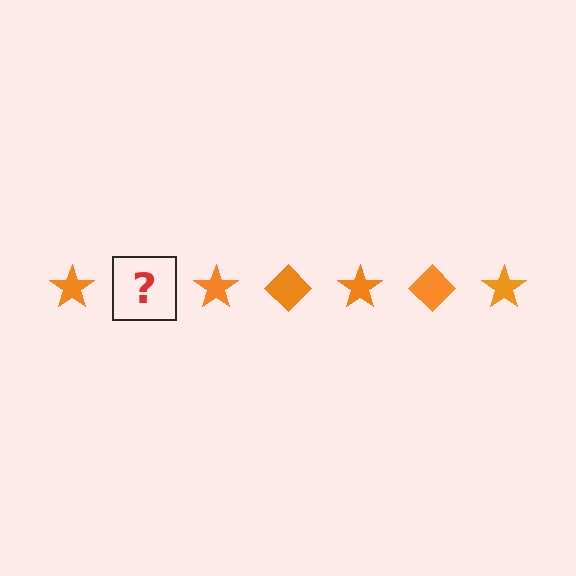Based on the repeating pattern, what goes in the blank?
The blank should be an orange diamond.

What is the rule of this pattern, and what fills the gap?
The rule is that the pattern cycles through star, diamond shapes in orange. The gap should be filled with an orange diamond.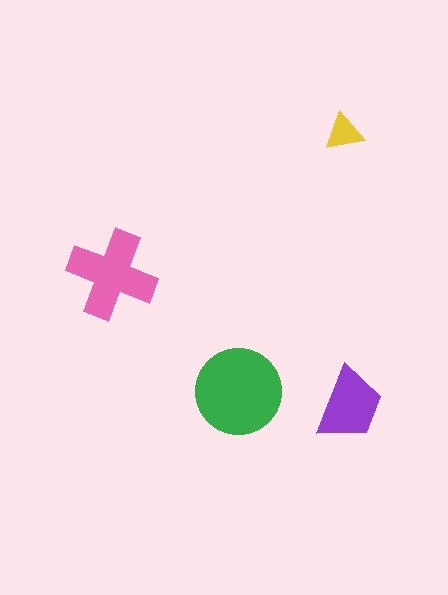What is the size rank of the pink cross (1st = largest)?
2nd.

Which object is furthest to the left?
The pink cross is leftmost.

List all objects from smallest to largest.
The yellow triangle, the purple trapezoid, the pink cross, the green circle.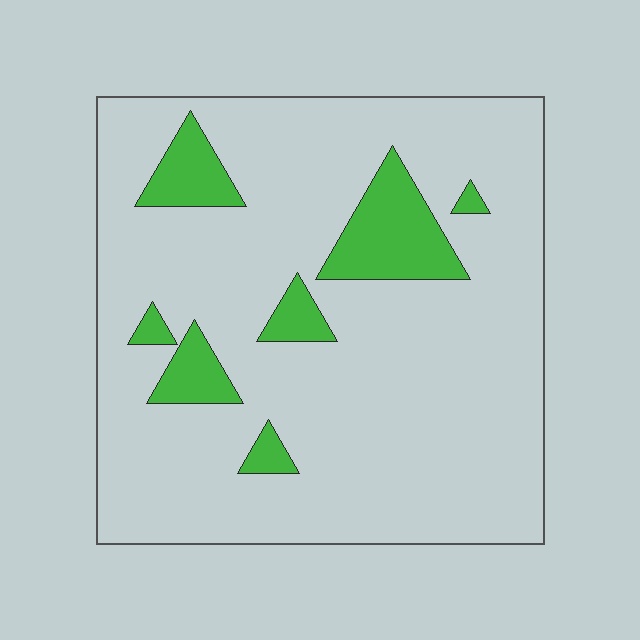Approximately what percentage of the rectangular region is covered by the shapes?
Approximately 15%.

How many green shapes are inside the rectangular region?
7.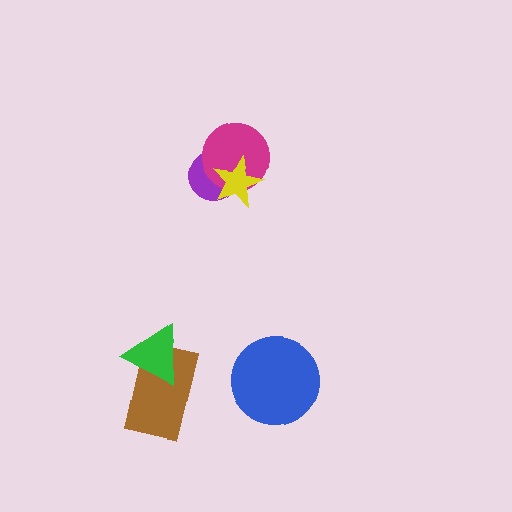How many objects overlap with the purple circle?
2 objects overlap with the purple circle.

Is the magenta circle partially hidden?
Yes, it is partially covered by another shape.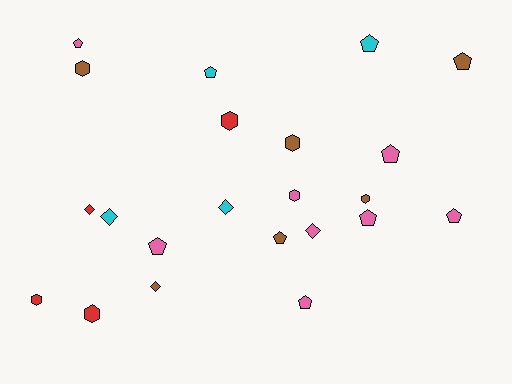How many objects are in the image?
There are 22 objects.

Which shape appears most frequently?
Pentagon, with 10 objects.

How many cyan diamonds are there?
There are 2 cyan diamonds.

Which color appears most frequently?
Pink, with 8 objects.